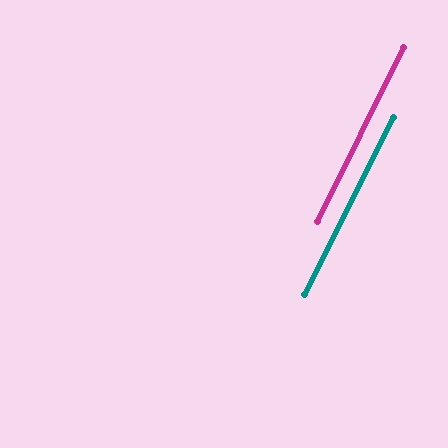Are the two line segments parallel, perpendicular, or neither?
Parallel — their directions differ by only 0.5°.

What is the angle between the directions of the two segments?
Approximately 1 degree.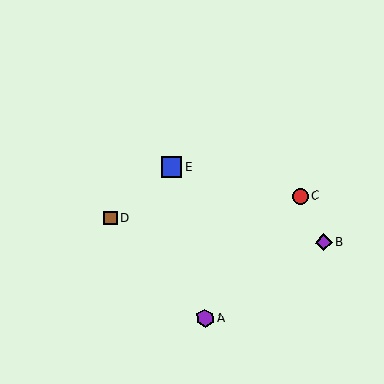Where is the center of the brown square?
The center of the brown square is at (111, 218).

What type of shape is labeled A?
Shape A is a purple hexagon.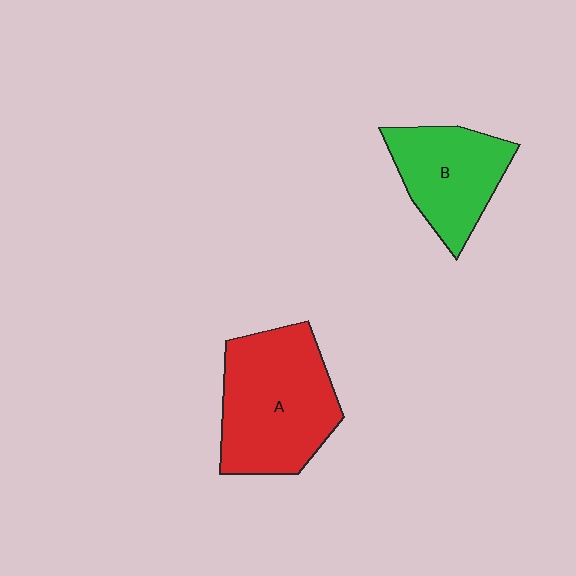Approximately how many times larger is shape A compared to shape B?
Approximately 1.4 times.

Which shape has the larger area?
Shape A (red).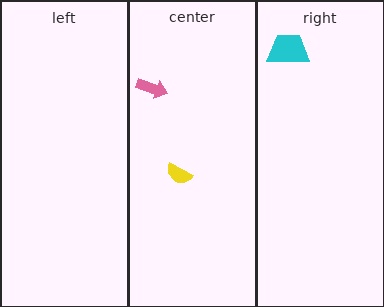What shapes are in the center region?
The yellow semicircle, the pink arrow.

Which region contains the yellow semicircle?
The center region.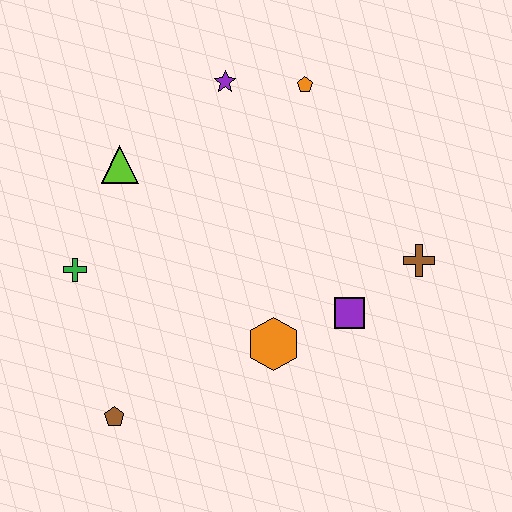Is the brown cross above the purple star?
No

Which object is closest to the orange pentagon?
The purple star is closest to the orange pentagon.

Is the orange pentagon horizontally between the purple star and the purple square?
Yes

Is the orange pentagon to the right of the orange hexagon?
Yes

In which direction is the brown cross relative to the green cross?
The brown cross is to the right of the green cross.